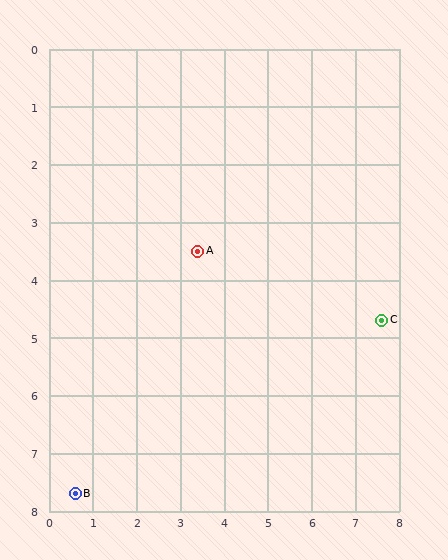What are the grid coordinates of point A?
Point A is at approximately (3.4, 3.5).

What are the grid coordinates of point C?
Point C is at approximately (7.6, 4.7).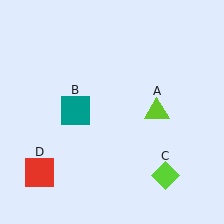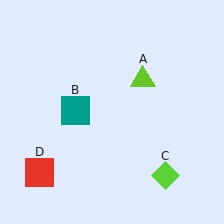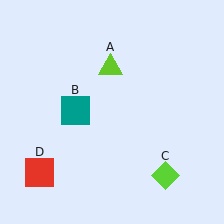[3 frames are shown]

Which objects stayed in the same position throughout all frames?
Teal square (object B) and lime diamond (object C) and red square (object D) remained stationary.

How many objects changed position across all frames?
1 object changed position: lime triangle (object A).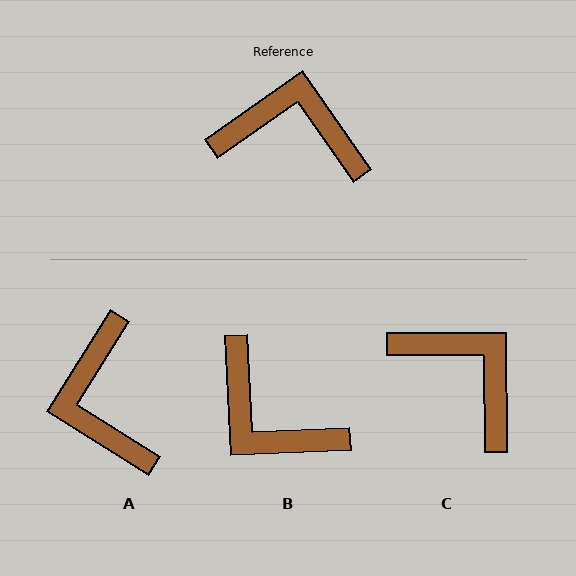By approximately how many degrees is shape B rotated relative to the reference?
Approximately 148 degrees counter-clockwise.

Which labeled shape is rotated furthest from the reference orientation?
B, about 148 degrees away.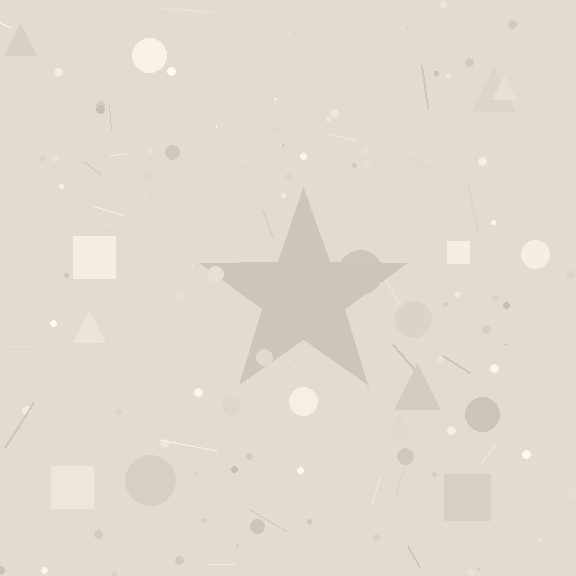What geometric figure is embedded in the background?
A star is embedded in the background.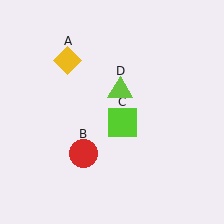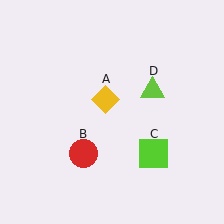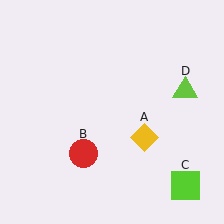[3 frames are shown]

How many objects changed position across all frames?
3 objects changed position: yellow diamond (object A), lime square (object C), lime triangle (object D).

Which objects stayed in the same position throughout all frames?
Red circle (object B) remained stationary.